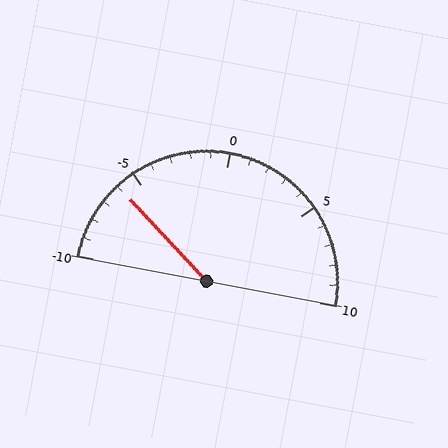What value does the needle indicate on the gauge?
The needle indicates approximately -6.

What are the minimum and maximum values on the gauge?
The gauge ranges from -10 to 10.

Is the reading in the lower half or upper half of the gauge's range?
The reading is in the lower half of the range (-10 to 10).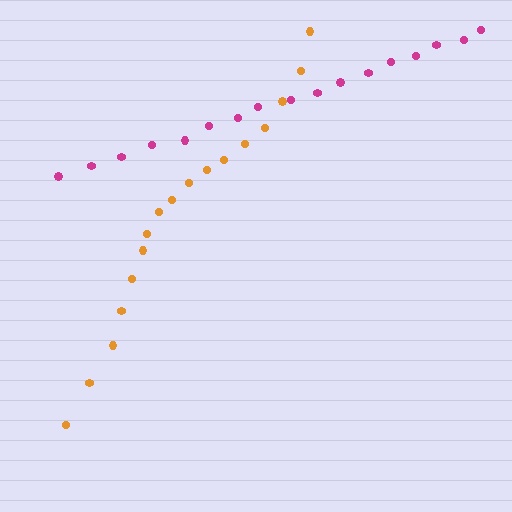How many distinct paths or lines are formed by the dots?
There are 2 distinct paths.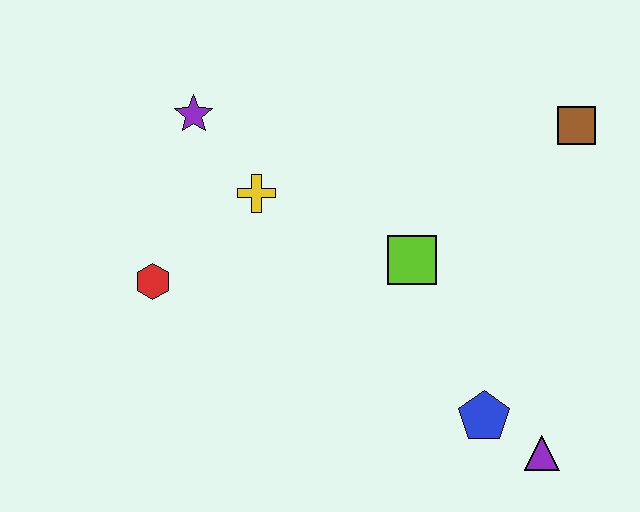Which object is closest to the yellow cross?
The purple star is closest to the yellow cross.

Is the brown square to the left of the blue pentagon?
No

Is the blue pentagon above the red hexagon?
No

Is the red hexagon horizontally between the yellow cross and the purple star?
No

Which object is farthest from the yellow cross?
The purple triangle is farthest from the yellow cross.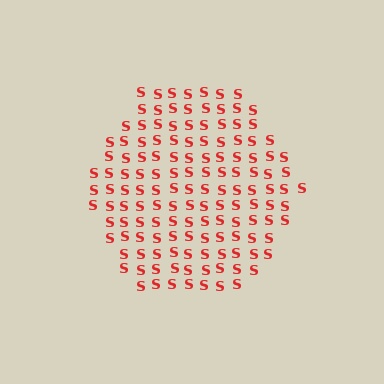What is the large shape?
The large shape is a hexagon.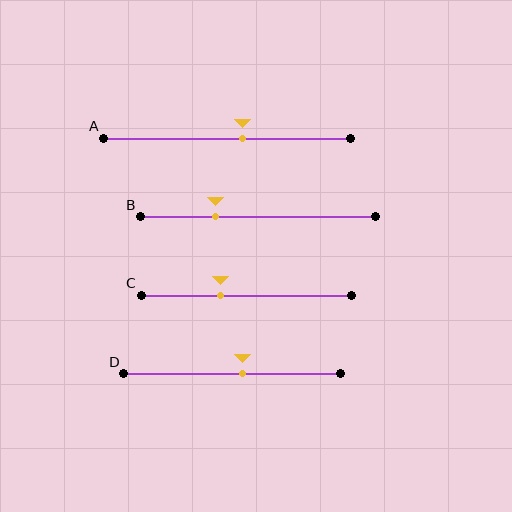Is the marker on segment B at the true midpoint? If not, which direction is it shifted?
No, the marker on segment B is shifted to the left by about 18% of the segment length.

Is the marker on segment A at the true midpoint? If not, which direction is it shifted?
No, the marker on segment A is shifted to the right by about 6% of the segment length.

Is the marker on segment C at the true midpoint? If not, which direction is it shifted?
No, the marker on segment C is shifted to the left by about 12% of the segment length.